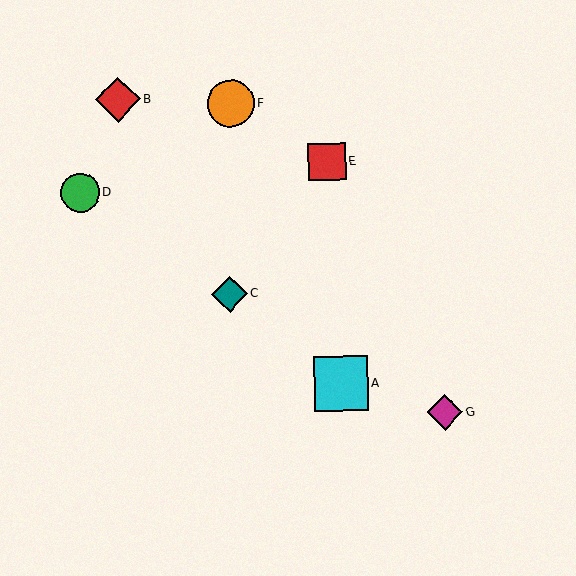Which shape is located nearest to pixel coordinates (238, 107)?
The orange circle (labeled F) at (231, 103) is nearest to that location.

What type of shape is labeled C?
Shape C is a teal diamond.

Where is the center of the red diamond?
The center of the red diamond is at (118, 100).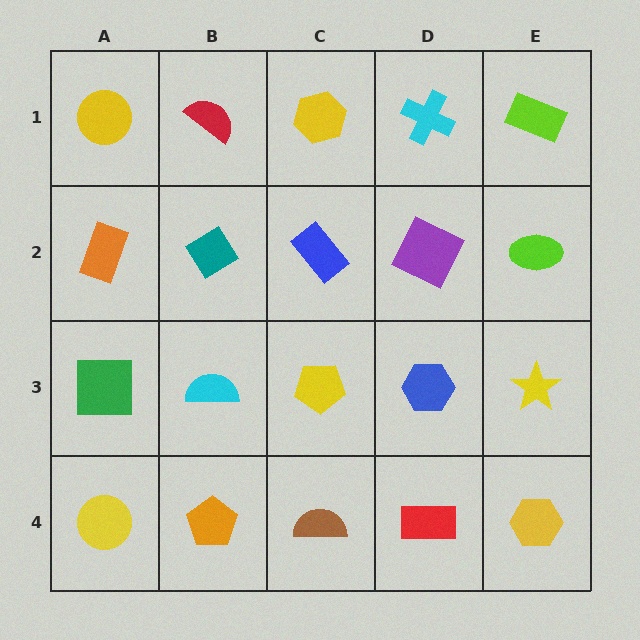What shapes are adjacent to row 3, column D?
A purple square (row 2, column D), a red rectangle (row 4, column D), a yellow pentagon (row 3, column C), a yellow star (row 3, column E).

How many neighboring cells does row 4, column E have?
2.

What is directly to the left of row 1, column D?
A yellow hexagon.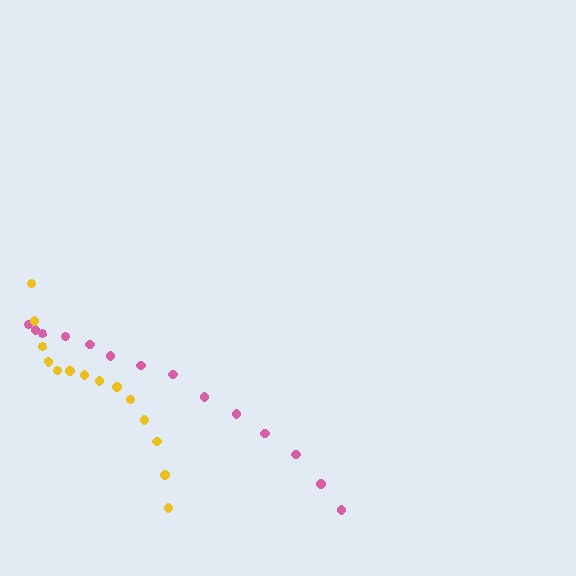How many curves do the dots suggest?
There are 2 distinct paths.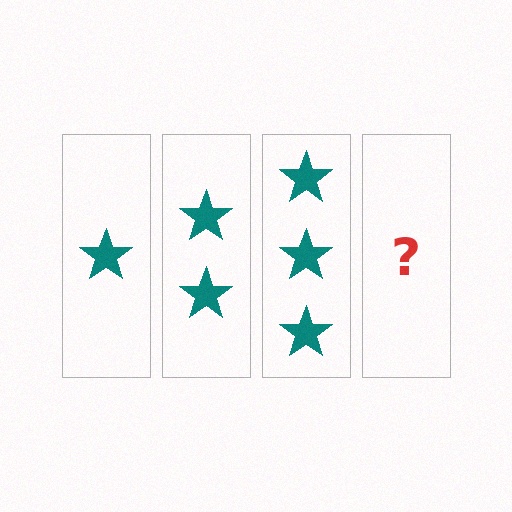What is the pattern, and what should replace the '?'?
The pattern is that each step adds one more star. The '?' should be 4 stars.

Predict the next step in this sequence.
The next step is 4 stars.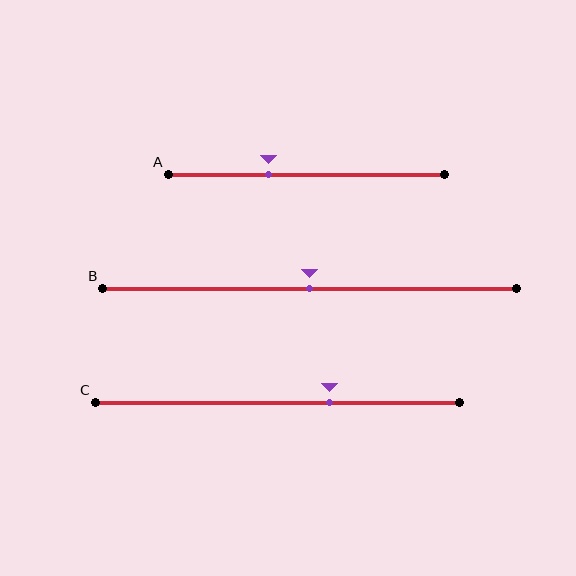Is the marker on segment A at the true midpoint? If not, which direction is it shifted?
No, the marker on segment A is shifted to the left by about 14% of the segment length.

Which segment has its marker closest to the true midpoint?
Segment B has its marker closest to the true midpoint.